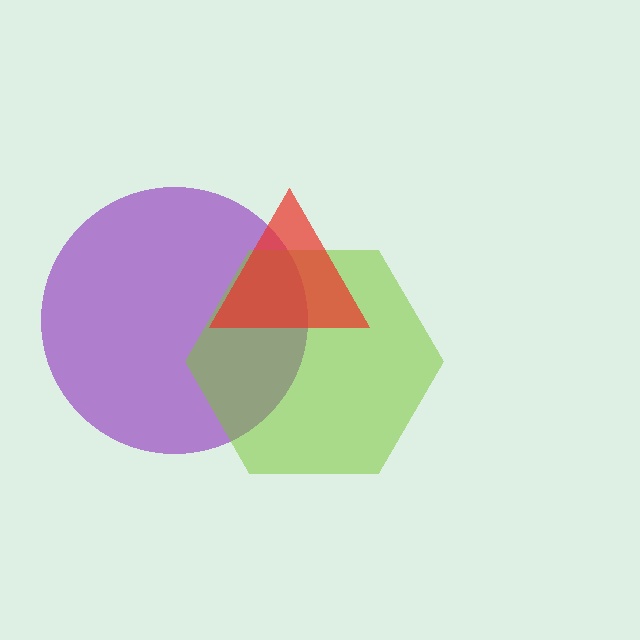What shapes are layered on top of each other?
The layered shapes are: a purple circle, a lime hexagon, a red triangle.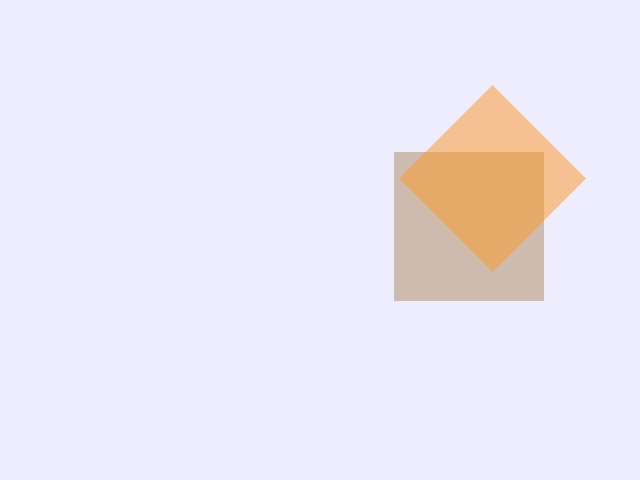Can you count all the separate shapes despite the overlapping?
Yes, there are 2 separate shapes.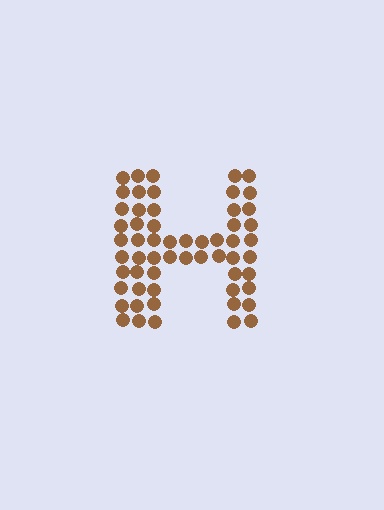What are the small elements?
The small elements are circles.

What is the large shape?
The large shape is the letter H.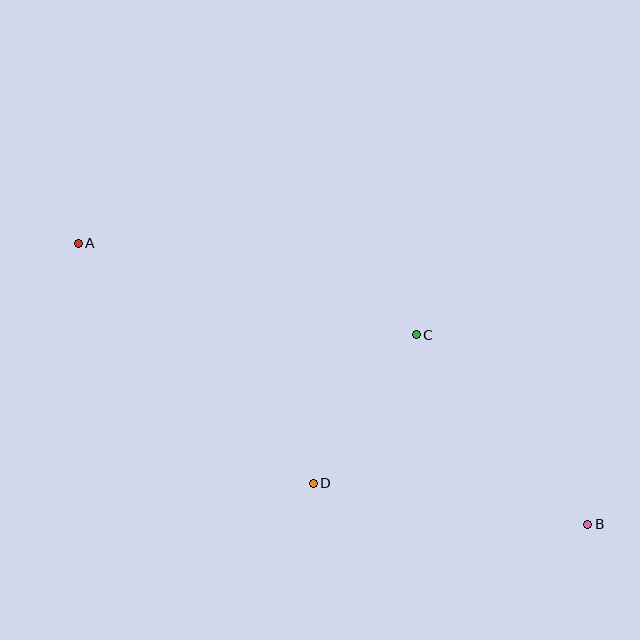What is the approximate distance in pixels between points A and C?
The distance between A and C is approximately 350 pixels.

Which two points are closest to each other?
Points C and D are closest to each other.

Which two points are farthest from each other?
Points A and B are farthest from each other.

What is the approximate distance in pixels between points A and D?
The distance between A and D is approximately 336 pixels.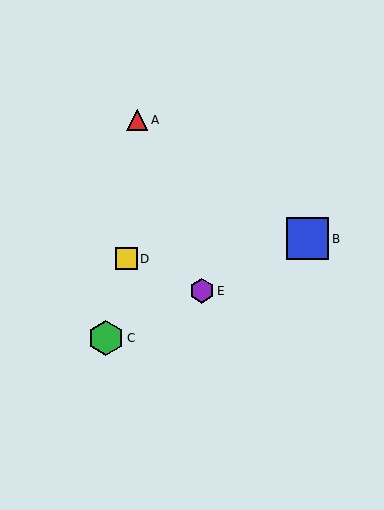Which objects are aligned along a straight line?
Objects B, C, E are aligned along a straight line.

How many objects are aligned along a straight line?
3 objects (B, C, E) are aligned along a straight line.